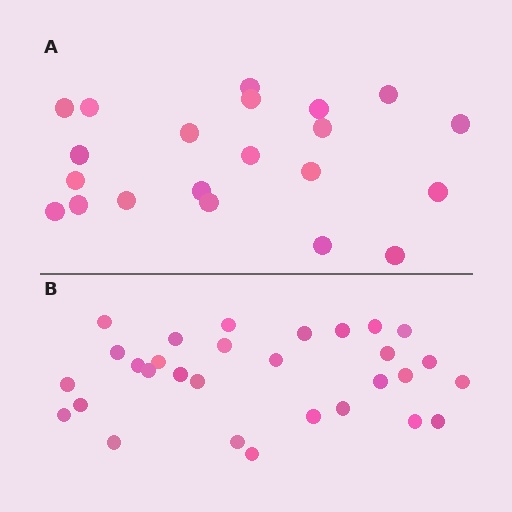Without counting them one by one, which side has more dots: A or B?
Region B (the bottom region) has more dots.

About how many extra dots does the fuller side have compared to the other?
Region B has roughly 8 or so more dots than region A.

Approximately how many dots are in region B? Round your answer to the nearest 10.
About 30 dots.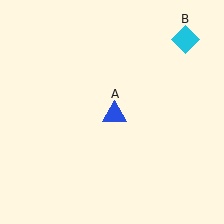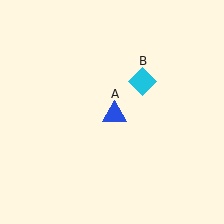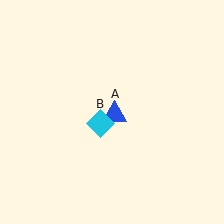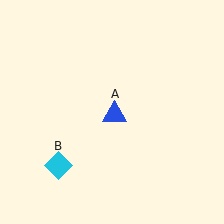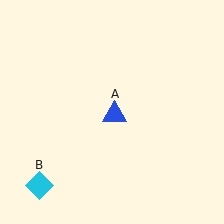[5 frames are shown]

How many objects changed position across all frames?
1 object changed position: cyan diamond (object B).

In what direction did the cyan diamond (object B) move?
The cyan diamond (object B) moved down and to the left.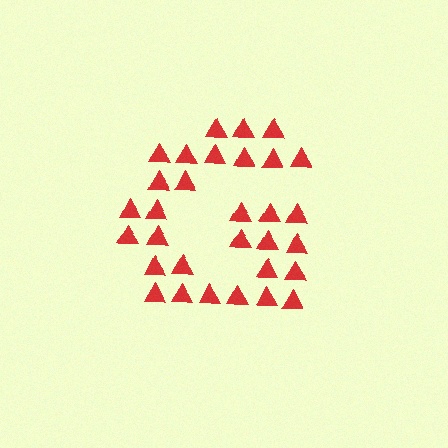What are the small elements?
The small elements are triangles.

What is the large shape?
The large shape is the letter G.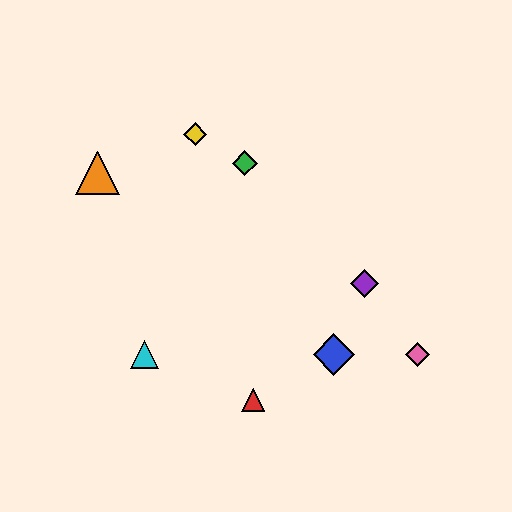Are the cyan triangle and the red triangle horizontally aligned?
No, the cyan triangle is at y≈355 and the red triangle is at y≈400.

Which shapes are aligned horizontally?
The blue diamond, the cyan triangle, the pink diamond are aligned horizontally.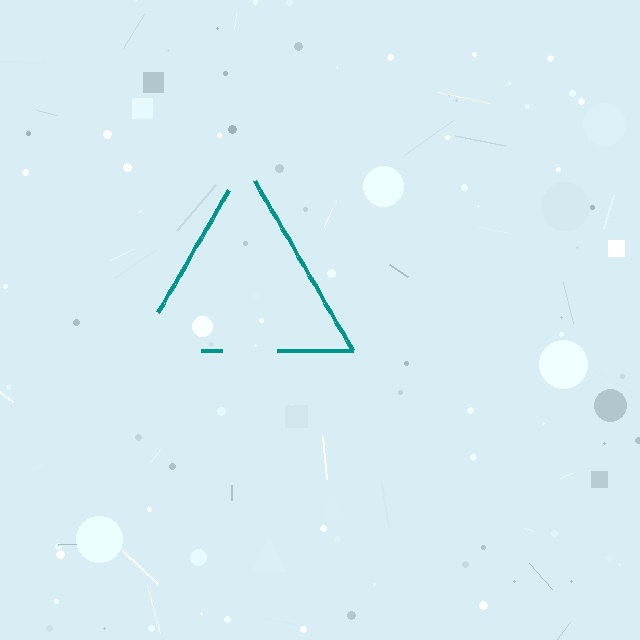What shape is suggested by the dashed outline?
The dashed outline suggests a triangle.